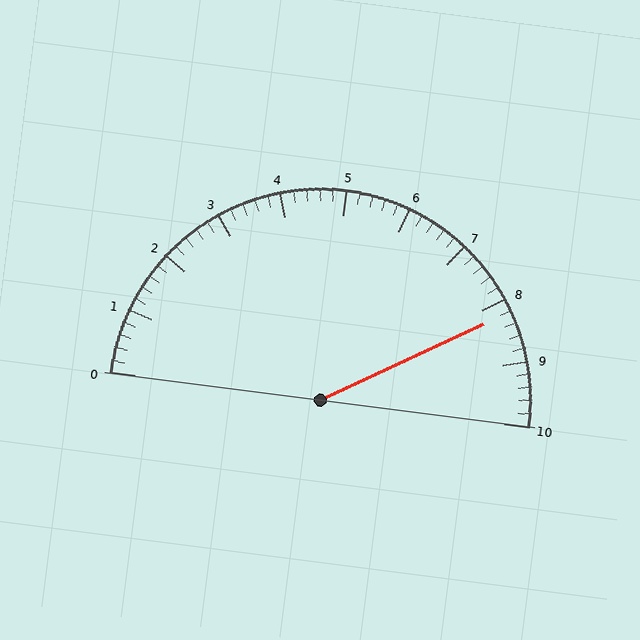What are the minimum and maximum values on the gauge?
The gauge ranges from 0 to 10.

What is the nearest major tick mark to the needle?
The nearest major tick mark is 8.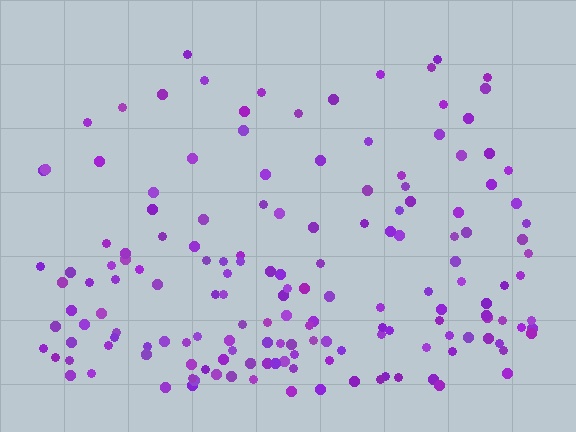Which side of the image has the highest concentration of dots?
The bottom.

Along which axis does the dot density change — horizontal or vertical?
Vertical.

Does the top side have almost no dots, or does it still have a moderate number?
Still a moderate number, just noticeably fewer than the bottom.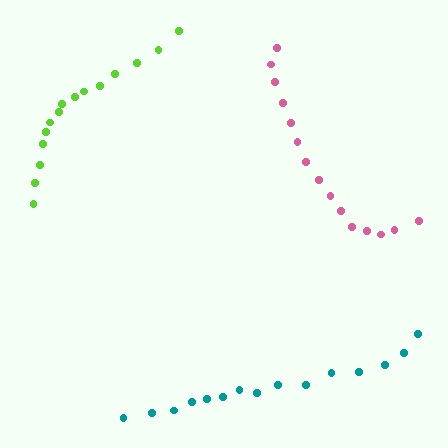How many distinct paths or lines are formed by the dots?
There are 3 distinct paths.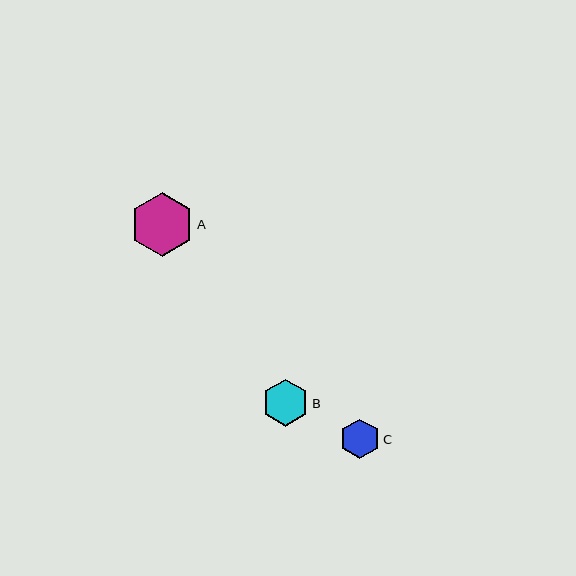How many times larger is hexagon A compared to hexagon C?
Hexagon A is approximately 1.6 times the size of hexagon C.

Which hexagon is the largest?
Hexagon A is the largest with a size of approximately 64 pixels.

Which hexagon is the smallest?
Hexagon C is the smallest with a size of approximately 40 pixels.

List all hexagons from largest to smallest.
From largest to smallest: A, B, C.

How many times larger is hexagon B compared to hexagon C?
Hexagon B is approximately 1.2 times the size of hexagon C.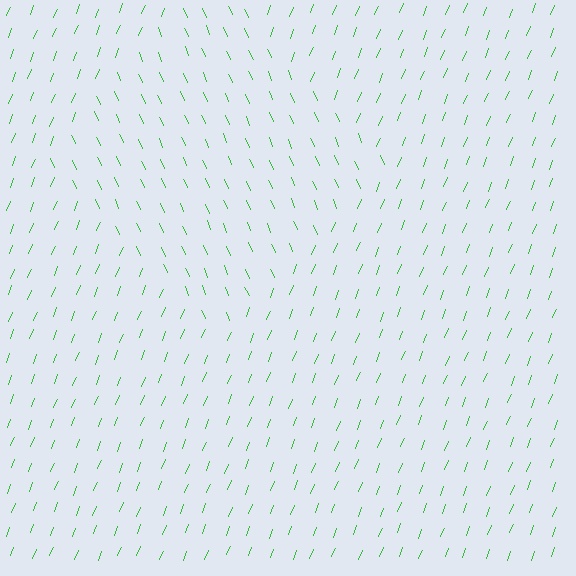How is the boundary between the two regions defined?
The boundary is defined purely by a change in line orientation (approximately 45 degrees difference). All lines are the same color and thickness.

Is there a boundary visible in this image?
Yes, there is a texture boundary formed by a change in line orientation.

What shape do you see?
I see a diamond.